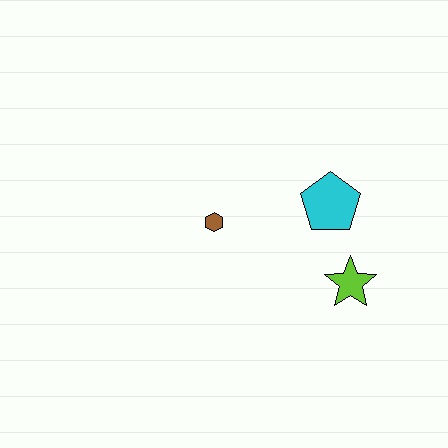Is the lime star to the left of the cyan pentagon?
No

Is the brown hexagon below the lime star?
No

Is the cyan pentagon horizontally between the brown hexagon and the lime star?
Yes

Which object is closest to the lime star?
The cyan pentagon is closest to the lime star.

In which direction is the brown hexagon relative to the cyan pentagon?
The brown hexagon is to the left of the cyan pentagon.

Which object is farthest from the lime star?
The brown hexagon is farthest from the lime star.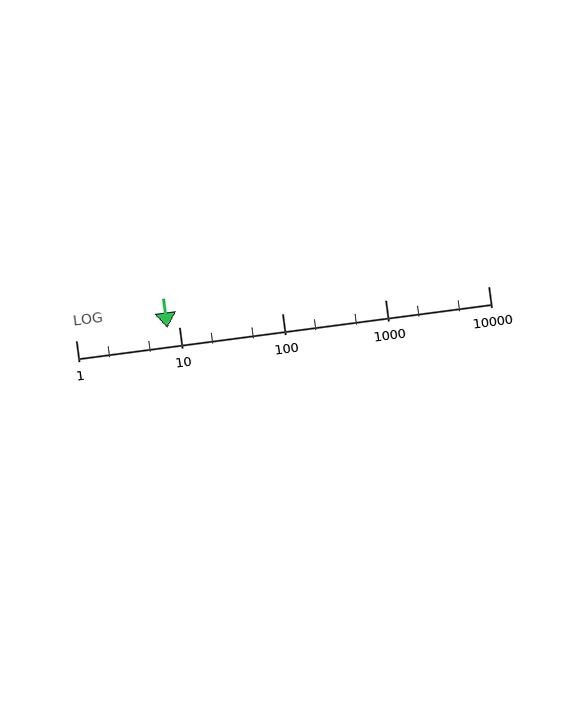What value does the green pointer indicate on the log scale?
The pointer indicates approximately 7.8.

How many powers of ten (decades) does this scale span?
The scale spans 4 decades, from 1 to 10000.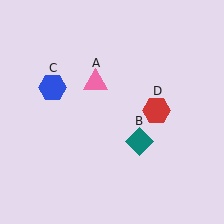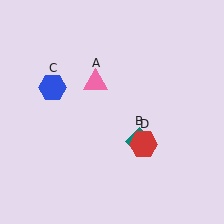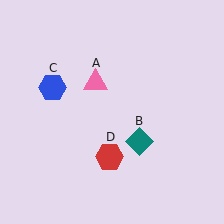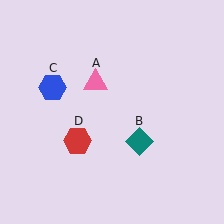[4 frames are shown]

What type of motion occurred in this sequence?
The red hexagon (object D) rotated clockwise around the center of the scene.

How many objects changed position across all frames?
1 object changed position: red hexagon (object D).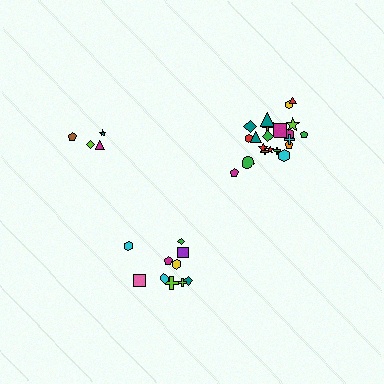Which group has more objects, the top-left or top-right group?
The top-right group.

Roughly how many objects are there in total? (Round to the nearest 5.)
Roughly 35 objects in total.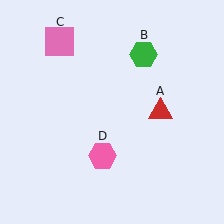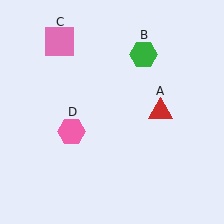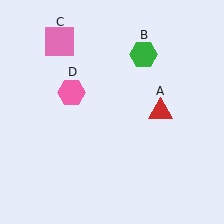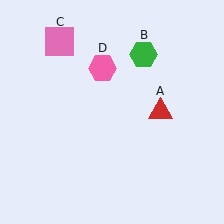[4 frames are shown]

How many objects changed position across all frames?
1 object changed position: pink hexagon (object D).